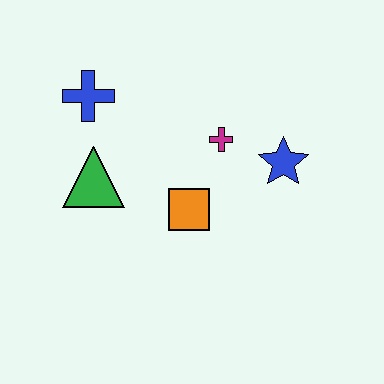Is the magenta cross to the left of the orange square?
No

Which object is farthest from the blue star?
The blue cross is farthest from the blue star.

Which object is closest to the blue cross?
The green triangle is closest to the blue cross.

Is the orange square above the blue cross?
No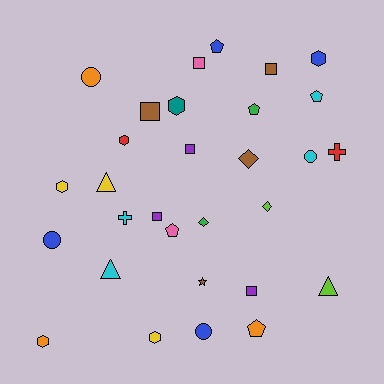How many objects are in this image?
There are 30 objects.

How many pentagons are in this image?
There are 5 pentagons.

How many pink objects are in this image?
There are 2 pink objects.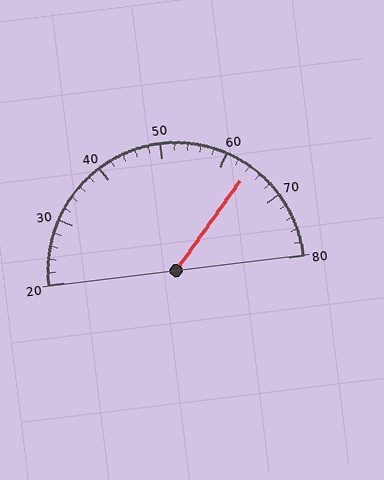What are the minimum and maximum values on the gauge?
The gauge ranges from 20 to 80.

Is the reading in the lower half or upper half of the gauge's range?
The reading is in the upper half of the range (20 to 80).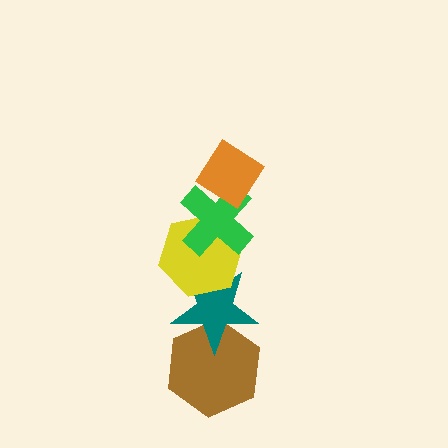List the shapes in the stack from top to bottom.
From top to bottom: the orange diamond, the green cross, the yellow hexagon, the teal star, the brown hexagon.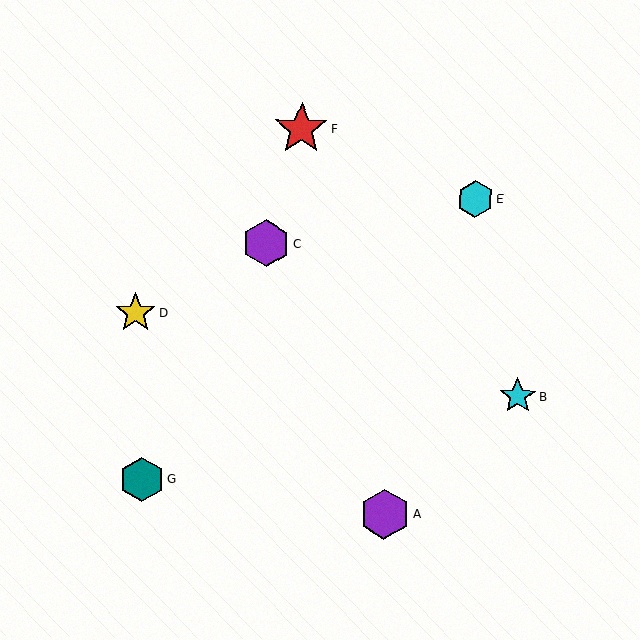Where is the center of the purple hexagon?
The center of the purple hexagon is at (266, 243).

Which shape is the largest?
The red star (labeled F) is the largest.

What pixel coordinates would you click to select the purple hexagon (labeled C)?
Click at (266, 243) to select the purple hexagon C.